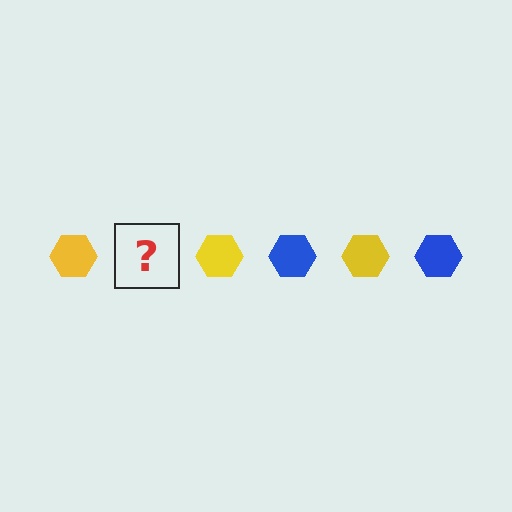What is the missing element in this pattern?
The missing element is a blue hexagon.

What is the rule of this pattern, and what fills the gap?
The rule is that the pattern cycles through yellow, blue hexagons. The gap should be filled with a blue hexagon.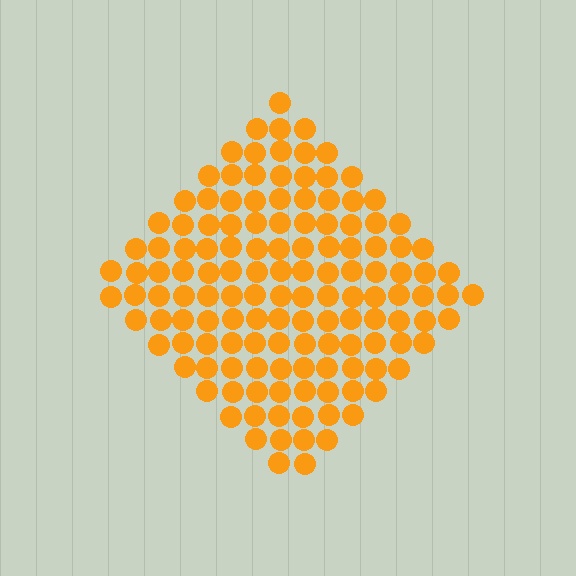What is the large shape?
The large shape is a diamond.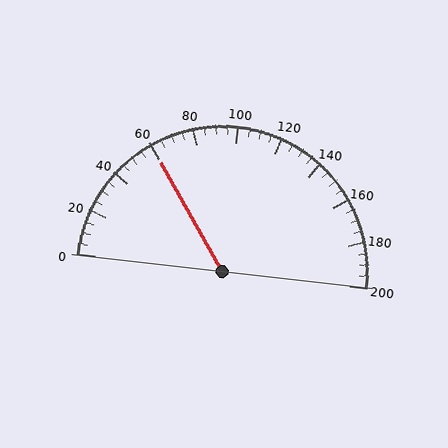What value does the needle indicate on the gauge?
The needle indicates approximately 60.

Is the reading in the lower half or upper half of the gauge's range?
The reading is in the lower half of the range (0 to 200).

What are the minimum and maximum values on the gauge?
The gauge ranges from 0 to 200.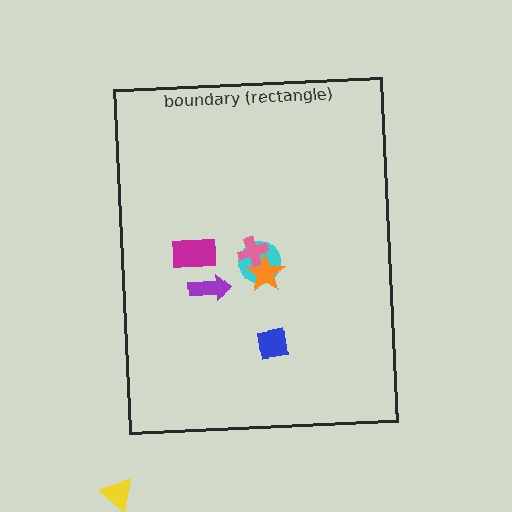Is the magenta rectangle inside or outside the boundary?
Inside.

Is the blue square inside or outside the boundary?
Inside.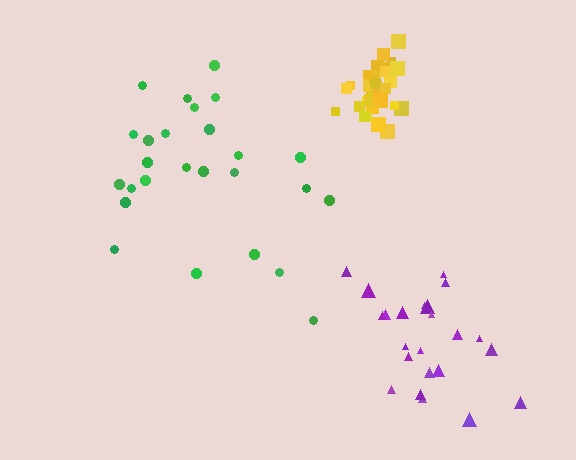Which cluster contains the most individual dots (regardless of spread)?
Yellow (32).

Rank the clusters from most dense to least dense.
yellow, purple, green.